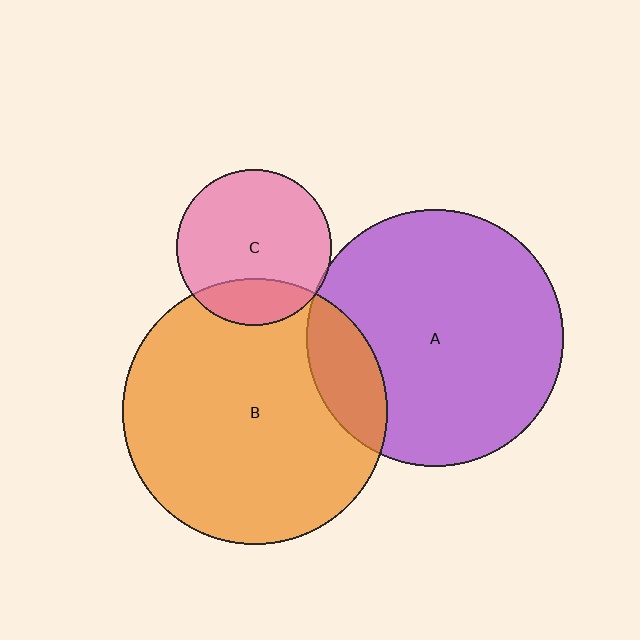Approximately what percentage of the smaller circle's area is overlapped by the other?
Approximately 15%.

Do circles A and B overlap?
Yes.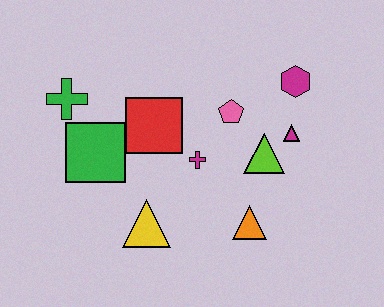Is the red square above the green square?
Yes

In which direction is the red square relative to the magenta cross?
The red square is to the left of the magenta cross.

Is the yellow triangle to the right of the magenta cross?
No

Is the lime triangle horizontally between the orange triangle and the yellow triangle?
No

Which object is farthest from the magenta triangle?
The green cross is farthest from the magenta triangle.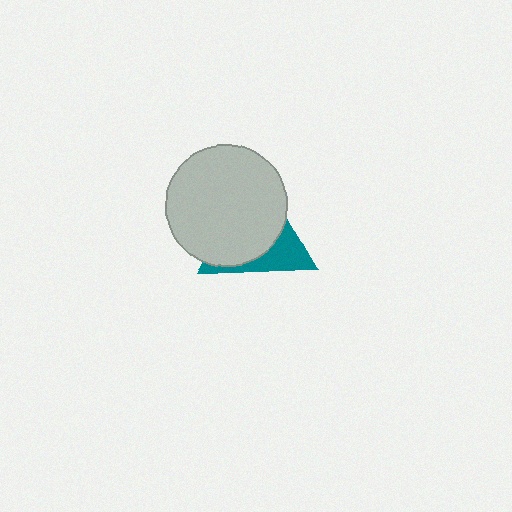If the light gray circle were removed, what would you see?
You would see the complete teal triangle.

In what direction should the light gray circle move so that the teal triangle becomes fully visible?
The light gray circle should move toward the upper-left. That is the shortest direction to clear the overlap and leave the teal triangle fully visible.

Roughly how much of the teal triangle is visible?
A small part of it is visible (roughly 32%).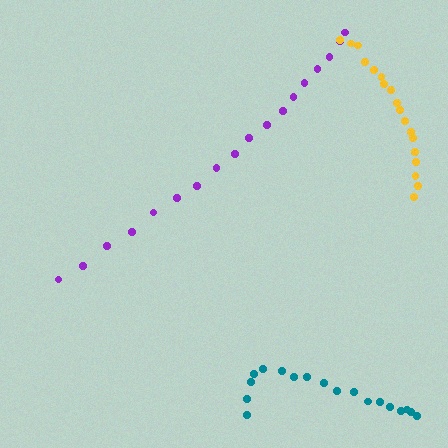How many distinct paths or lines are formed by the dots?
There are 3 distinct paths.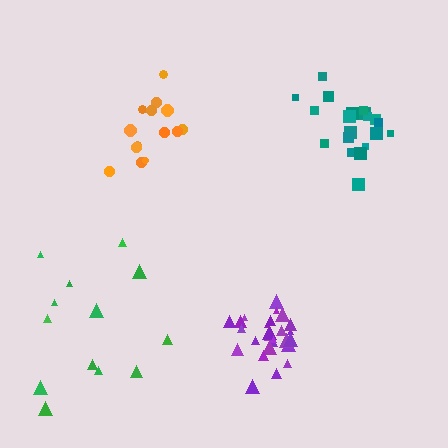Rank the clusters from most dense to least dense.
purple, teal, orange, green.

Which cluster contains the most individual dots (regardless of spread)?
Purple (27).